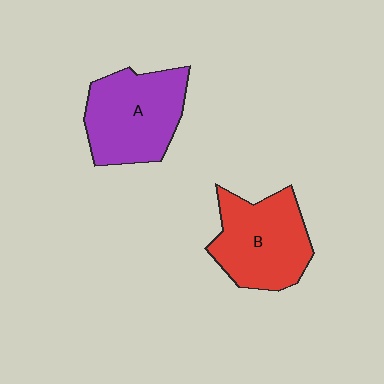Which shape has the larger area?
Shape A (purple).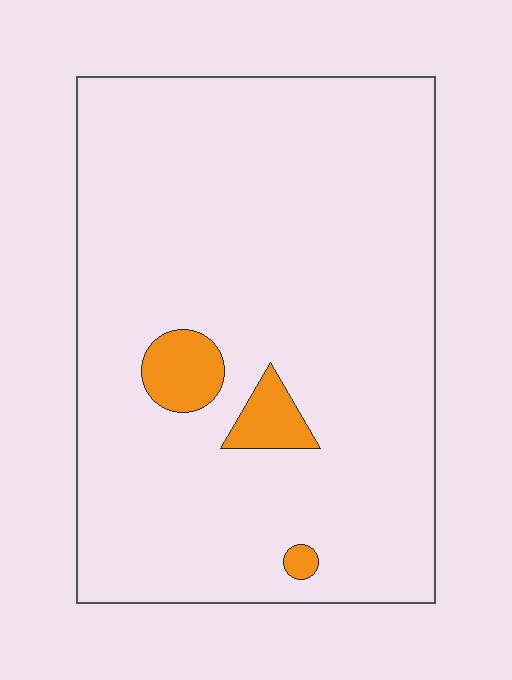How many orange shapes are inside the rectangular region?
3.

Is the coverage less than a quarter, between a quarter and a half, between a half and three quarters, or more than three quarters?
Less than a quarter.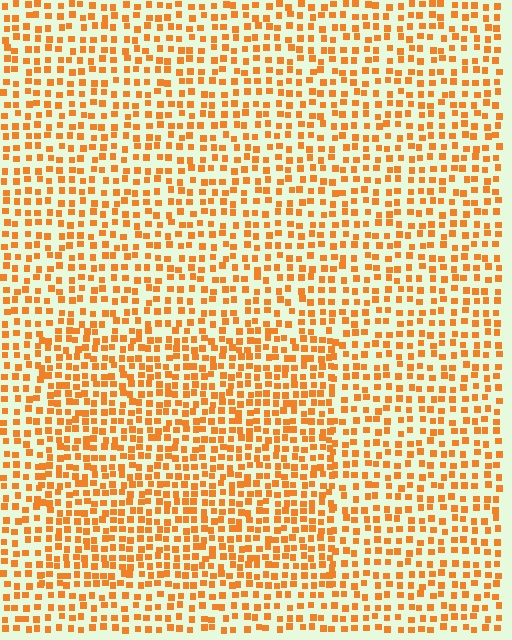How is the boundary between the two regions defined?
The boundary is defined by a change in element density (approximately 1.5x ratio). All elements are the same color, size, and shape.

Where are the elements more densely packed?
The elements are more densely packed inside the rectangle boundary.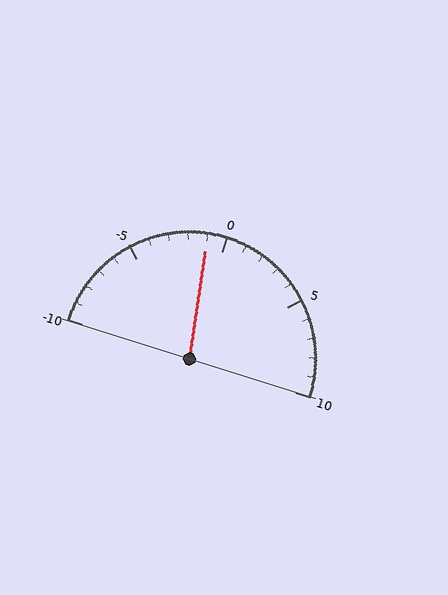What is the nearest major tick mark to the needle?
The nearest major tick mark is 0.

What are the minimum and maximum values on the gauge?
The gauge ranges from -10 to 10.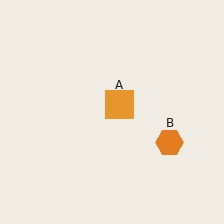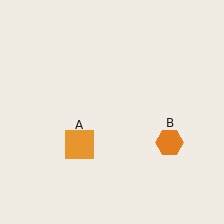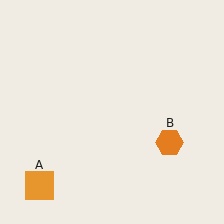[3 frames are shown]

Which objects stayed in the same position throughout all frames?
Orange hexagon (object B) remained stationary.